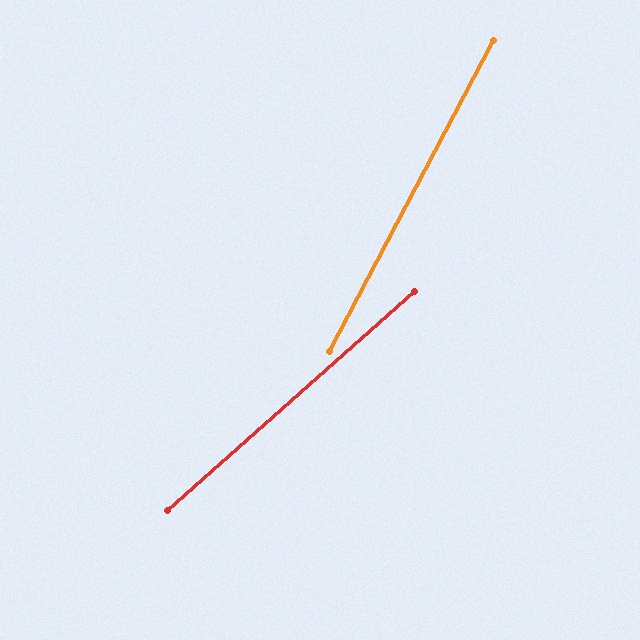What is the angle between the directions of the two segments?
Approximately 21 degrees.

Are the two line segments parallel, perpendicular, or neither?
Neither parallel nor perpendicular — they differ by about 21°.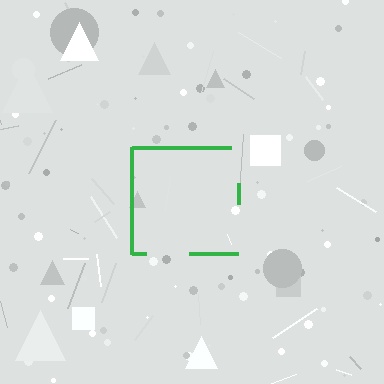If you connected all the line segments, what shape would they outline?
They would outline a square.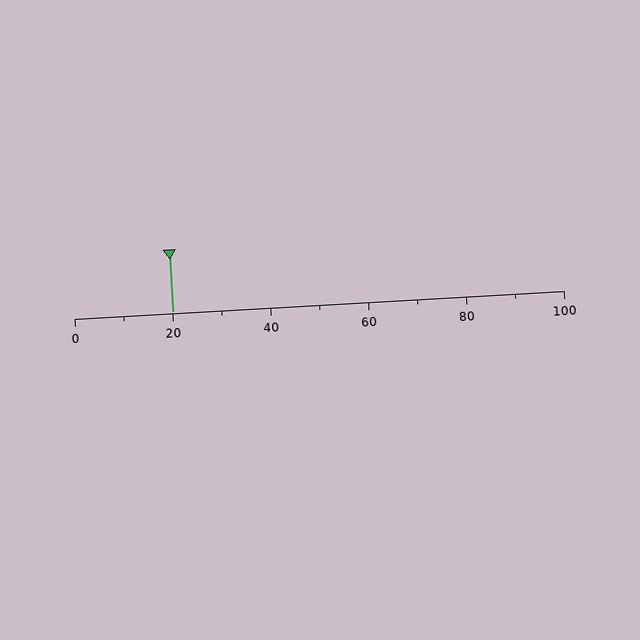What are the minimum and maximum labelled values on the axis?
The axis runs from 0 to 100.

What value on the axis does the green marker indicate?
The marker indicates approximately 20.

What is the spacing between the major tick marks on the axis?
The major ticks are spaced 20 apart.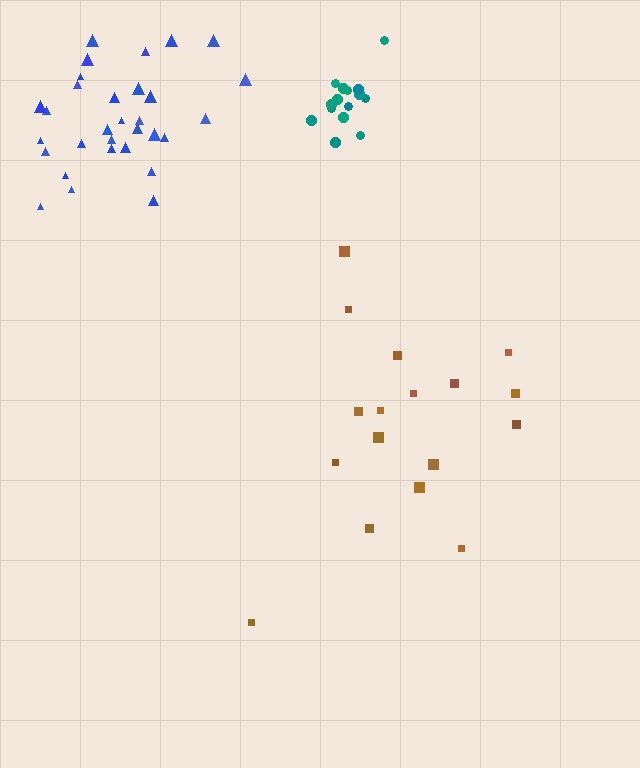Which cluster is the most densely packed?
Teal.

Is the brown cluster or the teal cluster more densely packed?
Teal.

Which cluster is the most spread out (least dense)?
Brown.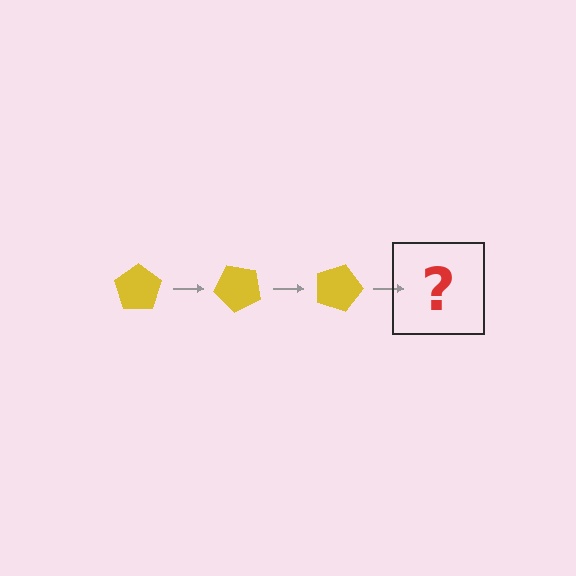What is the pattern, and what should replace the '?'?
The pattern is that the pentagon rotates 45 degrees each step. The '?' should be a yellow pentagon rotated 135 degrees.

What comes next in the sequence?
The next element should be a yellow pentagon rotated 135 degrees.